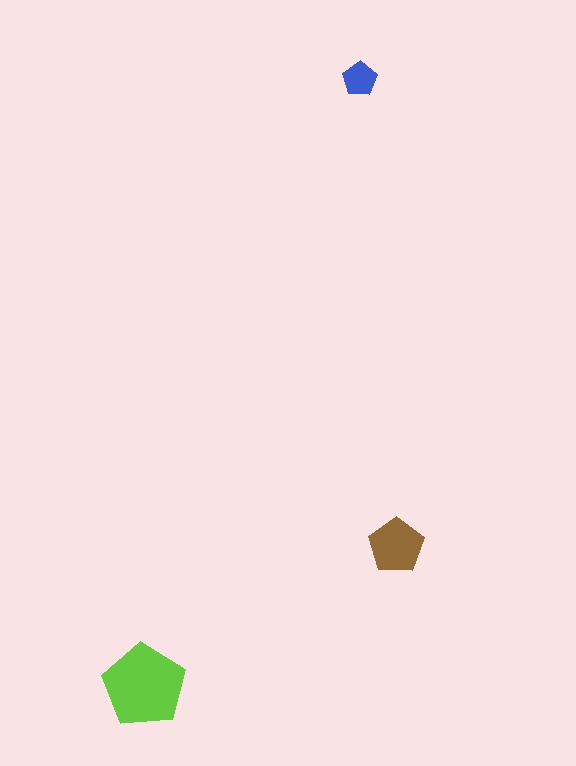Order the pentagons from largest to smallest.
the lime one, the brown one, the blue one.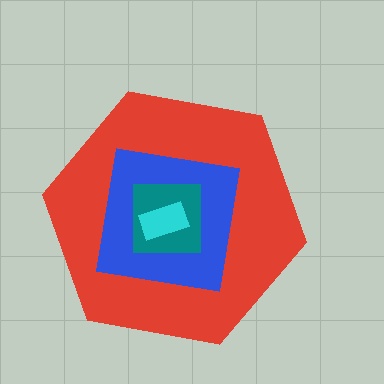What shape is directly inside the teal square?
The cyan rectangle.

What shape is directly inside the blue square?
The teal square.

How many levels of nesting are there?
4.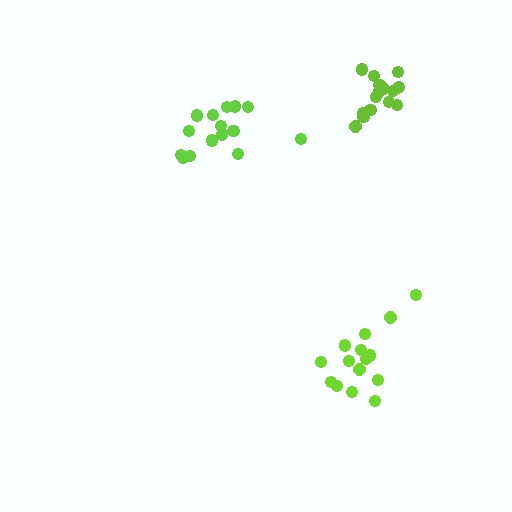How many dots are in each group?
Group 1: 16 dots, Group 2: 16 dots, Group 3: 15 dots (47 total).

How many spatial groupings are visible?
There are 3 spatial groupings.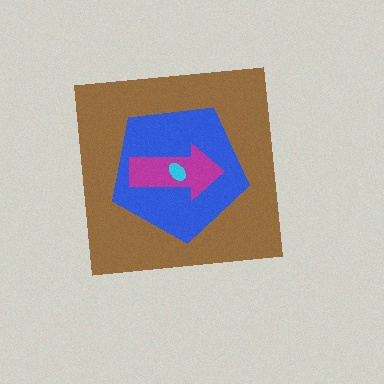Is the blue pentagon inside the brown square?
Yes.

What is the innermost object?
The cyan ellipse.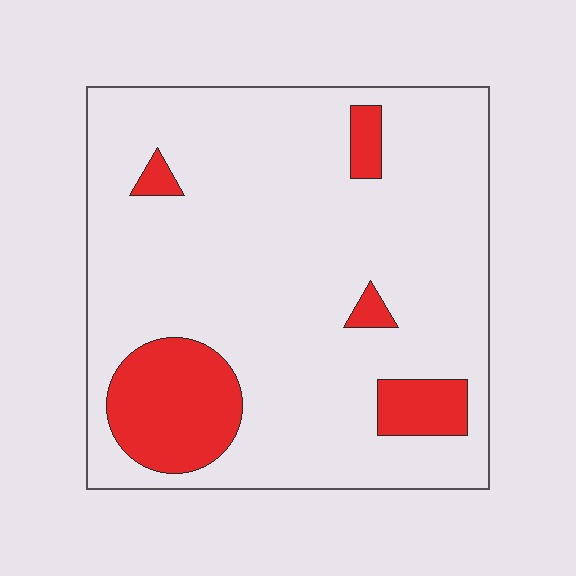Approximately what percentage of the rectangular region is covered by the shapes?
Approximately 15%.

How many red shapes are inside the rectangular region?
5.